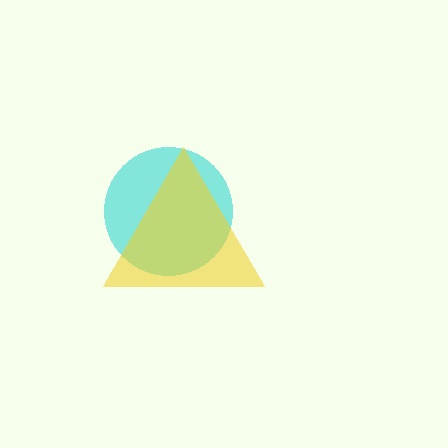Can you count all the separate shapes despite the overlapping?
Yes, there are 2 separate shapes.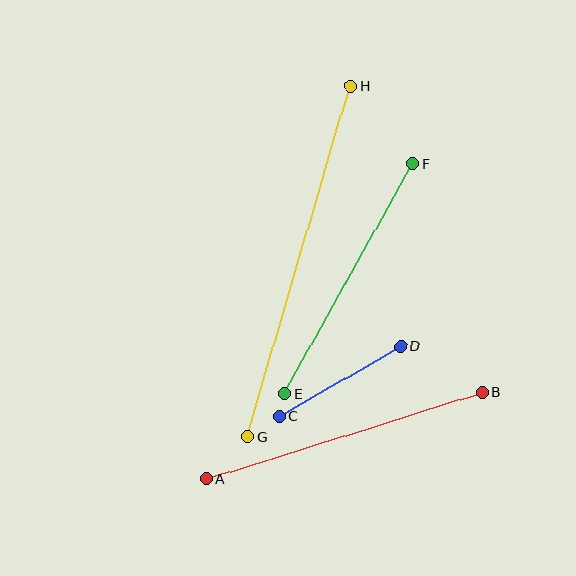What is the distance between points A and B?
The distance is approximately 289 pixels.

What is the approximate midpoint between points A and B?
The midpoint is at approximately (344, 436) pixels.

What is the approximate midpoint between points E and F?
The midpoint is at approximately (349, 279) pixels.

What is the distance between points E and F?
The distance is approximately 263 pixels.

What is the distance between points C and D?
The distance is approximately 140 pixels.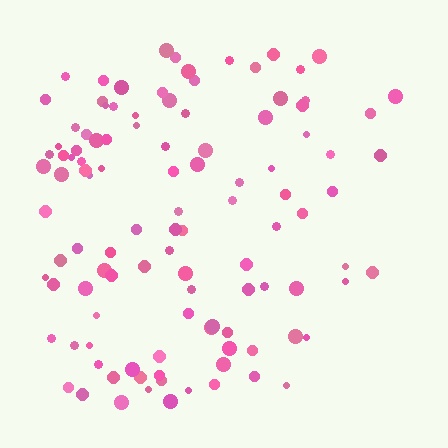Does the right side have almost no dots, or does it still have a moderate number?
Still a moderate number, just noticeably fewer than the left.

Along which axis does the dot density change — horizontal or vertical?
Horizontal.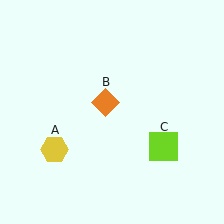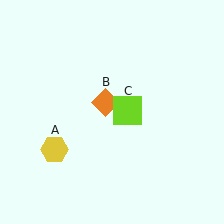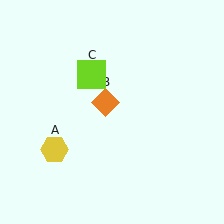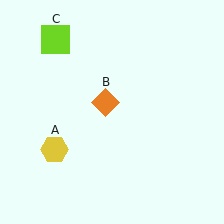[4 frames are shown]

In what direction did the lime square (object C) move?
The lime square (object C) moved up and to the left.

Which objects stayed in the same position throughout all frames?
Yellow hexagon (object A) and orange diamond (object B) remained stationary.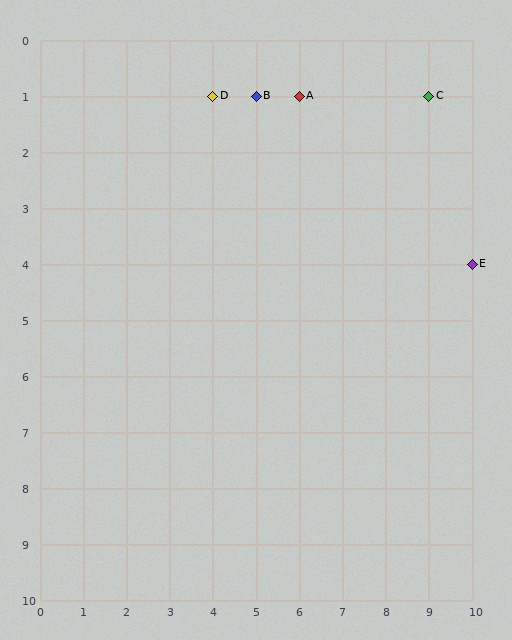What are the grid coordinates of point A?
Point A is at grid coordinates (6, 1).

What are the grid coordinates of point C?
Point C is at grid coordinates (9, 1).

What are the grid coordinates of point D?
Point D is at grid coordinates (4, 1).